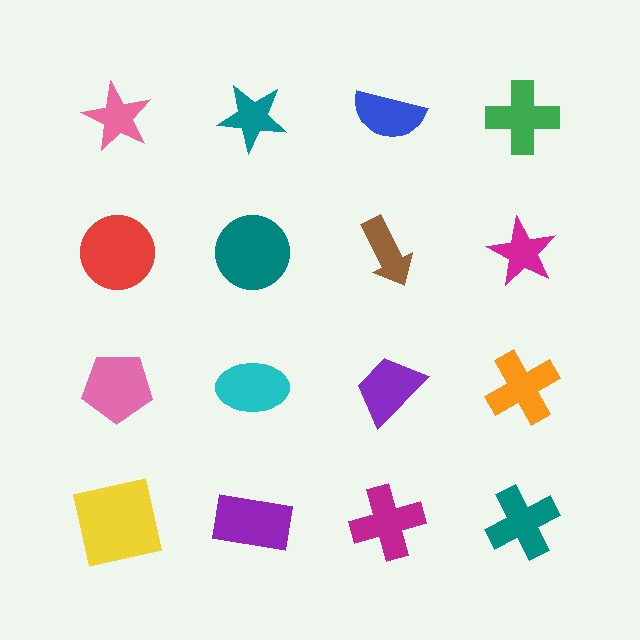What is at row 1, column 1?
A pink star.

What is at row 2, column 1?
A red circle.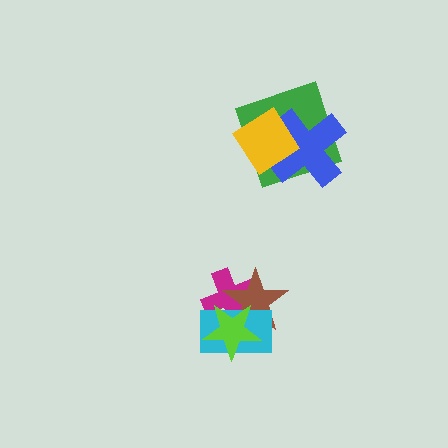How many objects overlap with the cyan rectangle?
3 objects overlap with the cyan rectangle.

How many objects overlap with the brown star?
3 objects overlap with the brown star.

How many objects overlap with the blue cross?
2 objects overlap with the blue cross.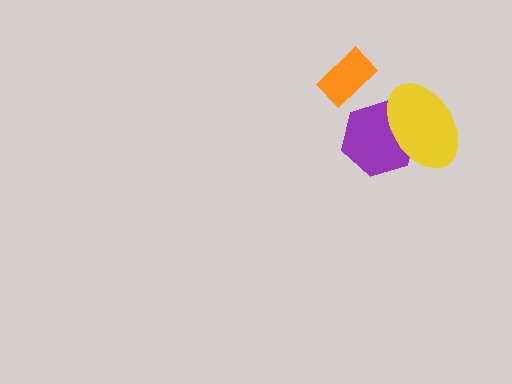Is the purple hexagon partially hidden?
Yes, it is partially covered by another shape.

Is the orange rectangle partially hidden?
No, no other shape covers it.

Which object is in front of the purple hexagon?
The yellow ellipse is in front of the purple hexagon.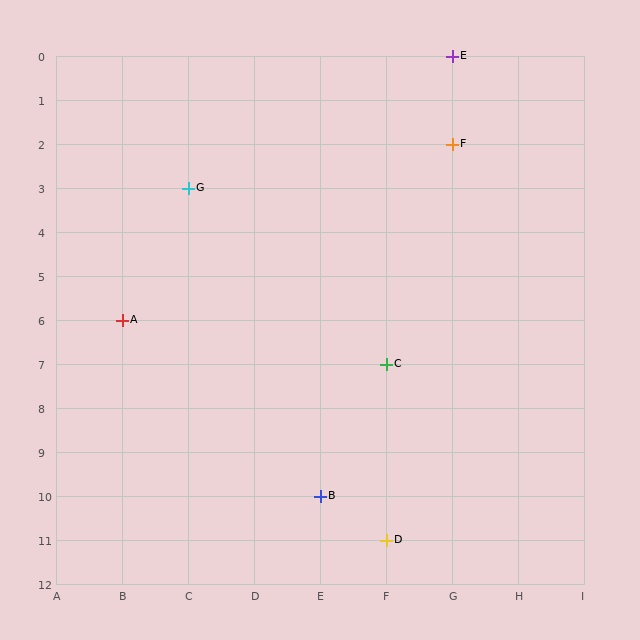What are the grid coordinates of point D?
Point D is at grid coordinates (F, 11).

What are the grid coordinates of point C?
Point C is at grid coordinates (F, 7).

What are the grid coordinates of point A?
Point A is at grid coordinates (B, 6).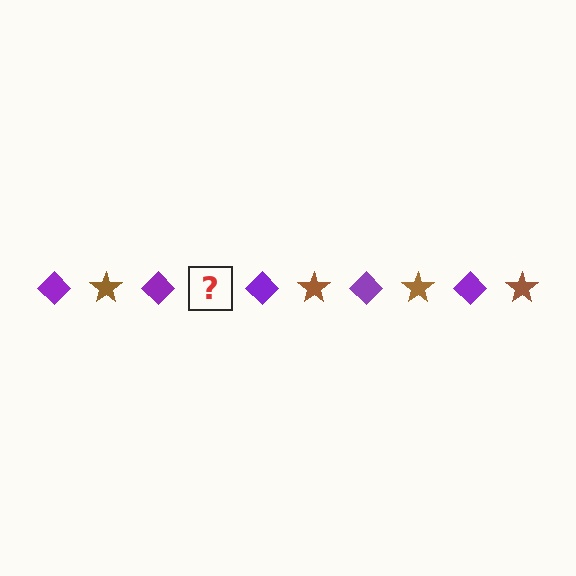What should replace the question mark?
The question mark should be replaced with a brown star.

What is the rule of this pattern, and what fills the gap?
The rule is that the pattern alternates between purple diamond and brown star. The gap should be filled with a brown star.